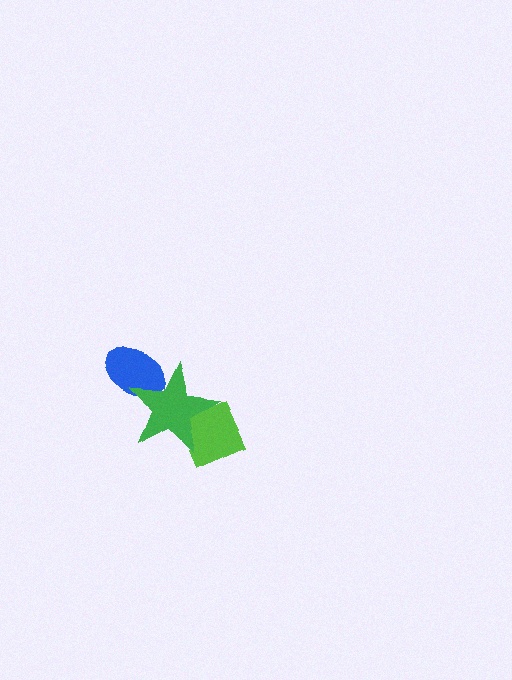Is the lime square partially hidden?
Yes, it is partially covered by another shape.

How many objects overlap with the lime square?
1 object overlaps with the lime square.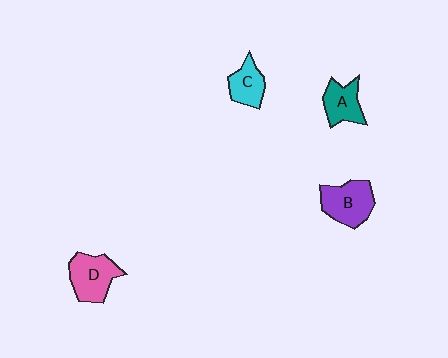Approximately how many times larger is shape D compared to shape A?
Approximately 1.3 times.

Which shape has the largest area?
Shape B (purple).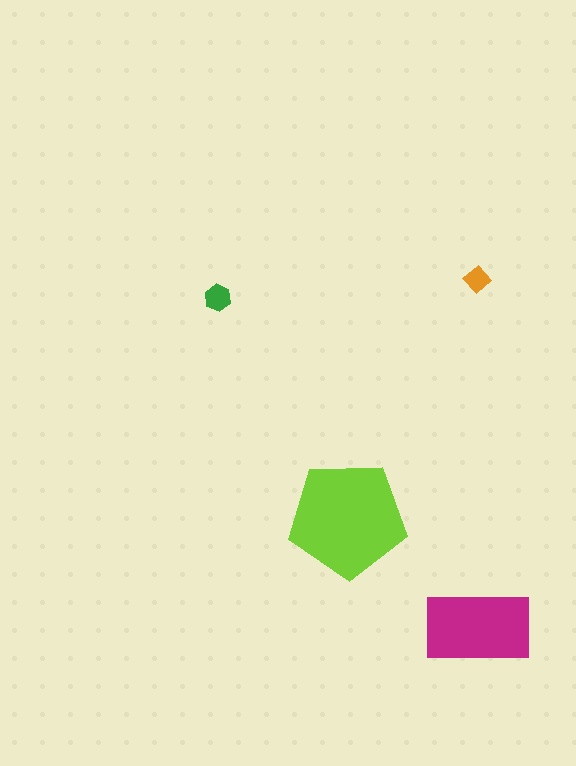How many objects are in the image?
There are 4 objects in the image.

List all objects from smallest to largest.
The orange diamond, the green hexagon, the magenta rectangle, the lime pentagon.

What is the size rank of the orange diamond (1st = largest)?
4th.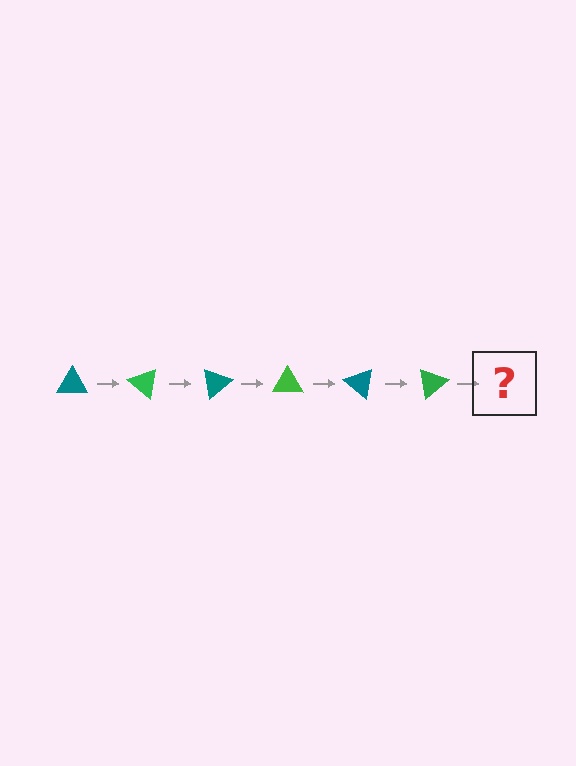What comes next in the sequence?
The next element should be a teal triangle, rotated 240 degrees from the start.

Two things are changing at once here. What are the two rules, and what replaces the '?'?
The two rules are that it rotates 40 degrees each step and the color cycles through teal and green. The '?' should be a teal triangle, rotated 240 degrees from the start.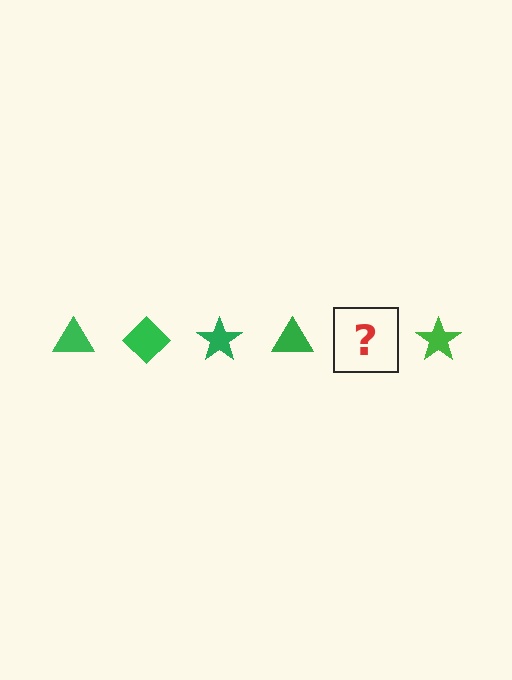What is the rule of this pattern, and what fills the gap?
The rule is that the pattern cycles through triangle, diamond, star shapes in green. The gap should be filled with a green diamond.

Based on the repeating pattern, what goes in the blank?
The blank should be a green diamond.